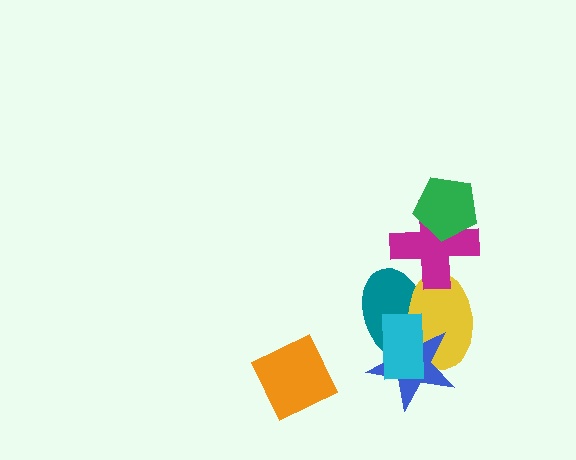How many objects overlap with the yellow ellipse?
4 objects overlap with the yellow ellipse.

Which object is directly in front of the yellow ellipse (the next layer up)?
The blue star is directly in front of the yellow ellipse.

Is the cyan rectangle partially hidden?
No, no other shape covers it.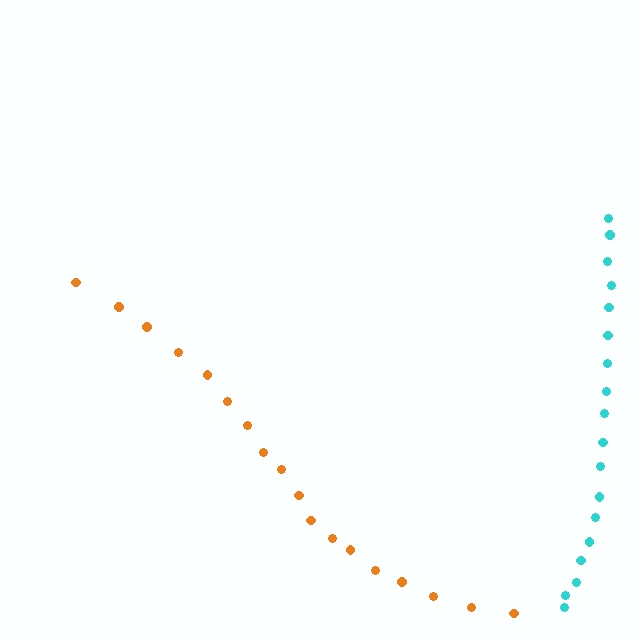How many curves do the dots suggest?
There are 2 distinct paths.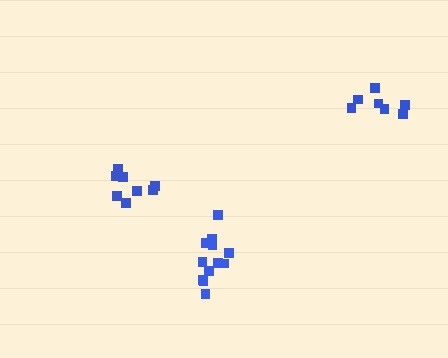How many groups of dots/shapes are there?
There are 3 groups.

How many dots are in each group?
Group 1: 7 dots, Group 2: 8 dots, Group 3: 12 dots (27 total).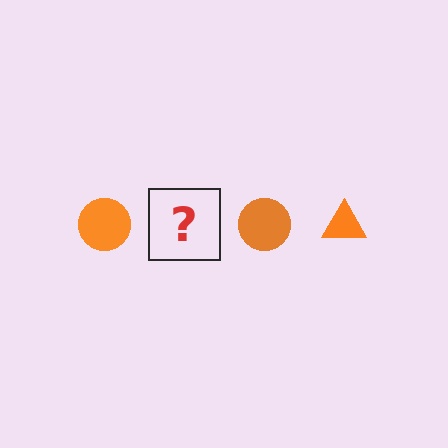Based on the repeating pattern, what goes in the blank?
The blank should be an orange triangle.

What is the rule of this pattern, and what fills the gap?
The rule is that the pattern cycles through circle, triangle shapes in orange. The gap should be filled with an orange triangle.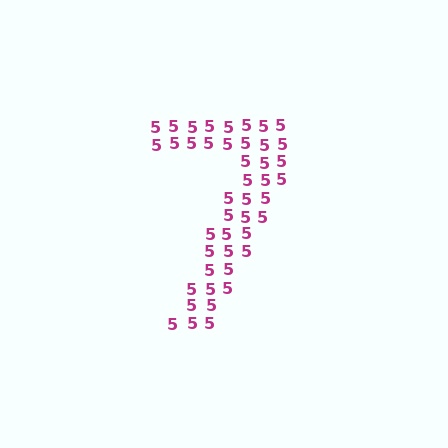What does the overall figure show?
The overall figure shows the digit 7.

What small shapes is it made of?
It is made of small digit 5's.